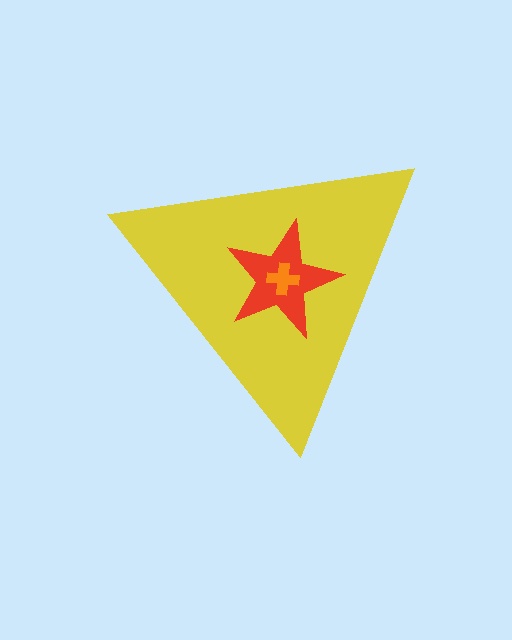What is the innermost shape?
The orange cross.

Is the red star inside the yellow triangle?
Yes.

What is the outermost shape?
The yellow triangle.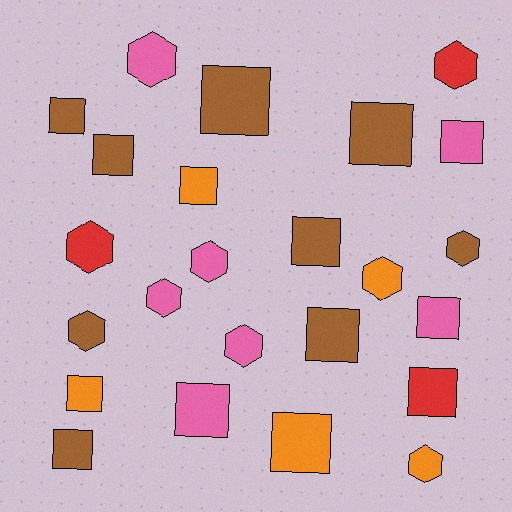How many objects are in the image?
There are 24 objects.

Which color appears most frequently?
Brown, with 9 objects.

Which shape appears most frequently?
Square, with 14 objects.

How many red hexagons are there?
There are 2 red hexagons.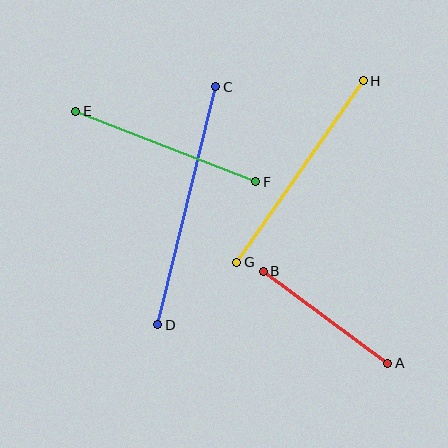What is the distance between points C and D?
The distance is approximately 245 pixels.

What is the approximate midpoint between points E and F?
The midpoint is at approximately (166, 147) pixels.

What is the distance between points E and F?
The distance is approximately 194 pixels.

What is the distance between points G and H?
The distance is approximately 222 pixels.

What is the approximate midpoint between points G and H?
The midpoint is at approximately (300, 172) pixels.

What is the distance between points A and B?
The distance is approximately 154 pixels.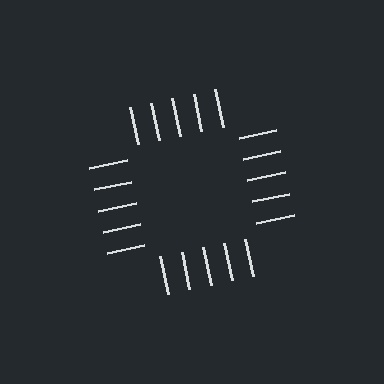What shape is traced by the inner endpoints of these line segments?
An illusory square — the line segments terminate on its edges but no continuous stroke is drawn.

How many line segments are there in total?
20 — 5 along each of the 4 edges.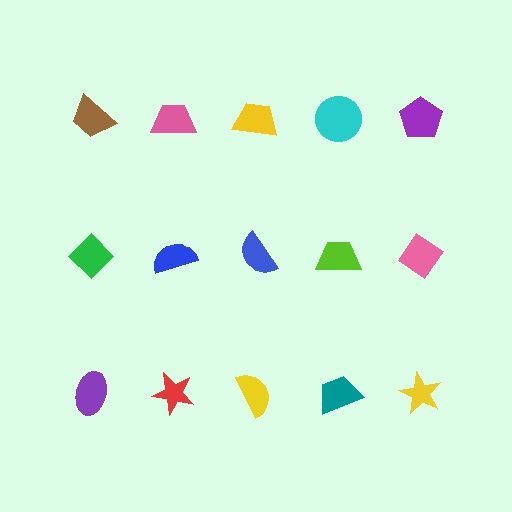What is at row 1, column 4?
A cyan circle.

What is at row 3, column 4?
A teal trapezoid.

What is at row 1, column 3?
A yellow trapezoid.